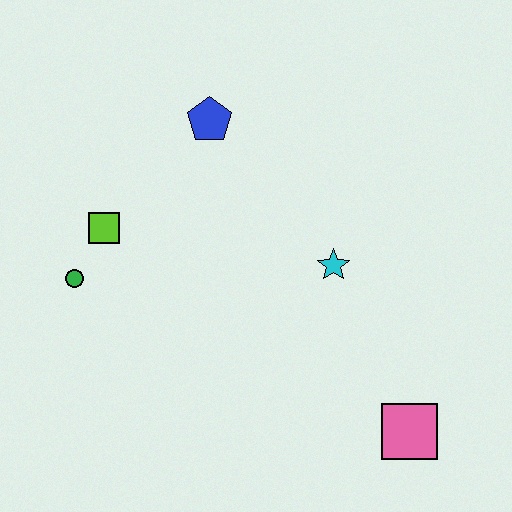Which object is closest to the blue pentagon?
The lime square is closest to the blue pentagon.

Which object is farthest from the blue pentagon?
The pink square is farthest from the blue pentagon.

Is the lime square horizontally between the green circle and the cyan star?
Yes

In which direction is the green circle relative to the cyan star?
The green circle is to the left of the cyan star.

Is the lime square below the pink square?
No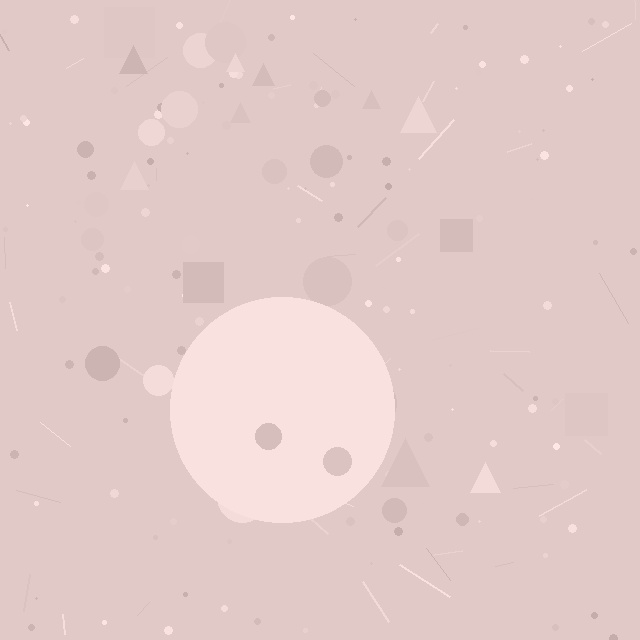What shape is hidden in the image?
A circle is hidden in the image.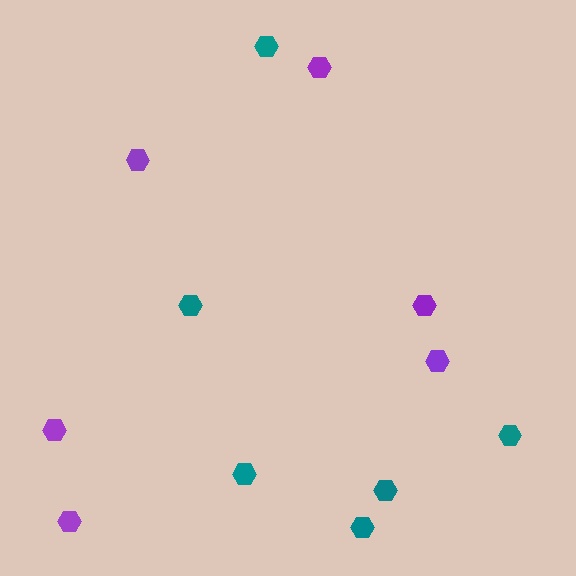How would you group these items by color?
There are 2 groups: one group of teal hexagons (6) and one group of purple hexagons (6).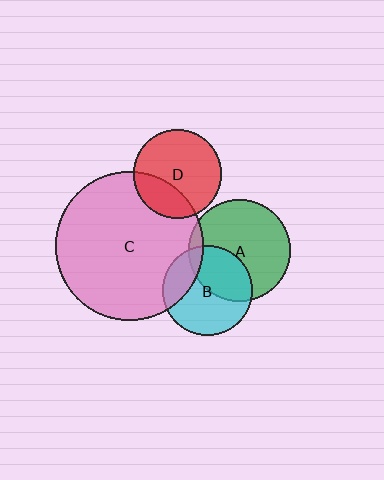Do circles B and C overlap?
Yes.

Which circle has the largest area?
Circle C (pink).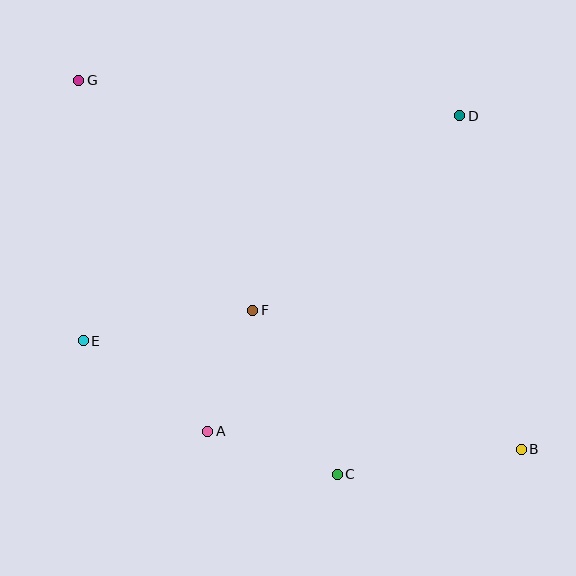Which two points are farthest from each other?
Points B and G are farthest from each other.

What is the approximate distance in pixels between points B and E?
The distance between B and E is approximately 451 pixels.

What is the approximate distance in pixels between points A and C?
The distance between A and C is approximately 136 pixels.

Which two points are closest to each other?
Points A and F are closest to each other.